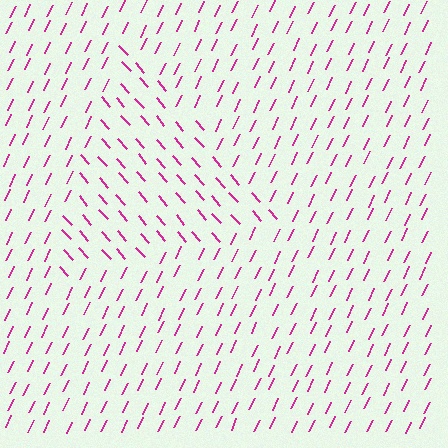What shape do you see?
I see a triangle.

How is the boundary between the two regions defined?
The boundary is defined purely by a change in line orientation (approximately 67 degrees difference). All lines are the same color and thickness.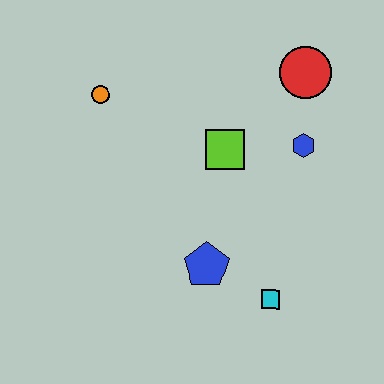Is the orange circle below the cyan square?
No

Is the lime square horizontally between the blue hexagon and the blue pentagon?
Yes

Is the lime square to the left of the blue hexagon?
Yes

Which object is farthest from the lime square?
The cyan square is farthest from the lime square.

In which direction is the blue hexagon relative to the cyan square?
The blue hexagon is above the cyan square.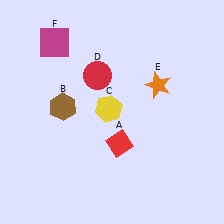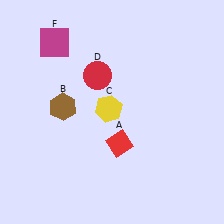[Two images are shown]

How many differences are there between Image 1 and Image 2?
There is 1 difference between the two images.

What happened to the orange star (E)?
The orange star (E) was removed in Image 2. It was in the top-right area of Image 1.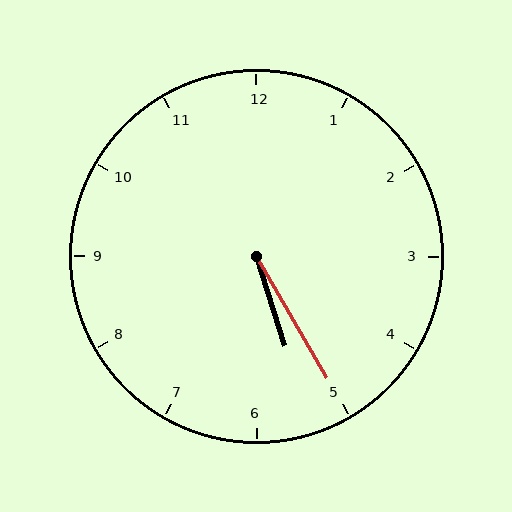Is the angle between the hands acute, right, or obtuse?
It is acute.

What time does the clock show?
5:25.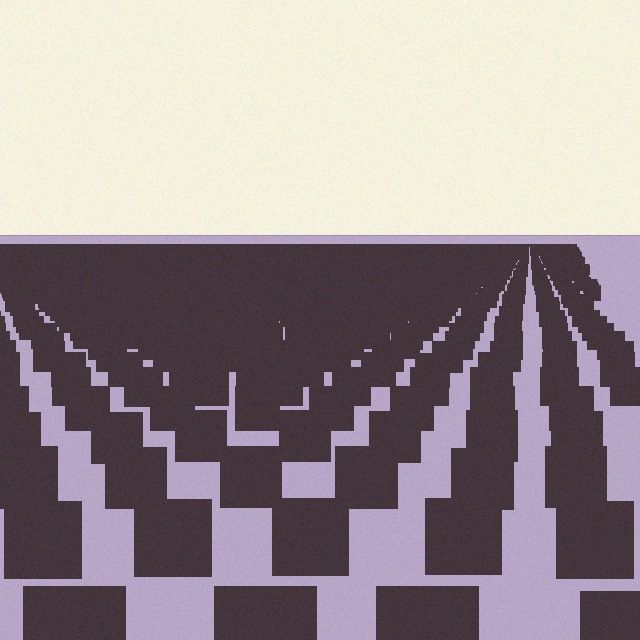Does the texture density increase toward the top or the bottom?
Density increases toward the top.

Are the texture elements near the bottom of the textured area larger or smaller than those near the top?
Larger. Near the bottom, elements are closer to the viewer and appear at a bigger on-screen size.